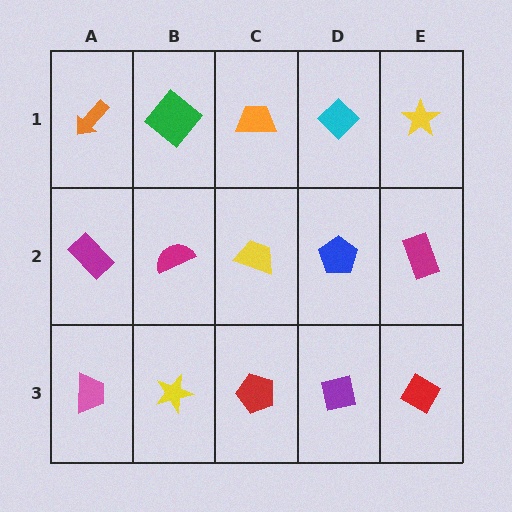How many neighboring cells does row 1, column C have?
3.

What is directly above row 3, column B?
A magenta semicircle.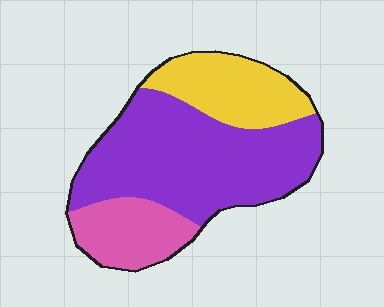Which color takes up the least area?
Pink, at roughly 20%.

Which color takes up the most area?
Purple, at roughly 60%.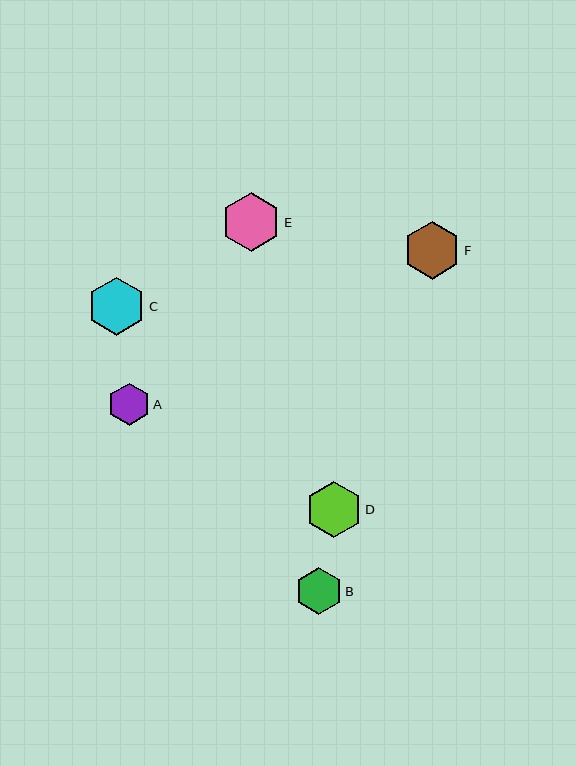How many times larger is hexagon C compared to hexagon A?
Hexagon C is approximately 1.4 times the size of hexagon A.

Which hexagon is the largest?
Hexagon E is the largest with a size of approximately 59 pixels.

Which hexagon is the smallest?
Hexagon A is the smallest with a size of approximately 42 pixels.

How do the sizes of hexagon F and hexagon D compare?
Hexagon F and hexagon D are approximately the same size.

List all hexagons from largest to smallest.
From largest to smallest: E, C, F, D, B, A.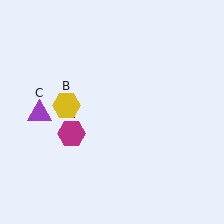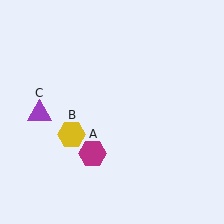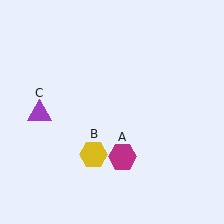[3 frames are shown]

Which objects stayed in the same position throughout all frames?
Purple triangle (object C) remained stationary.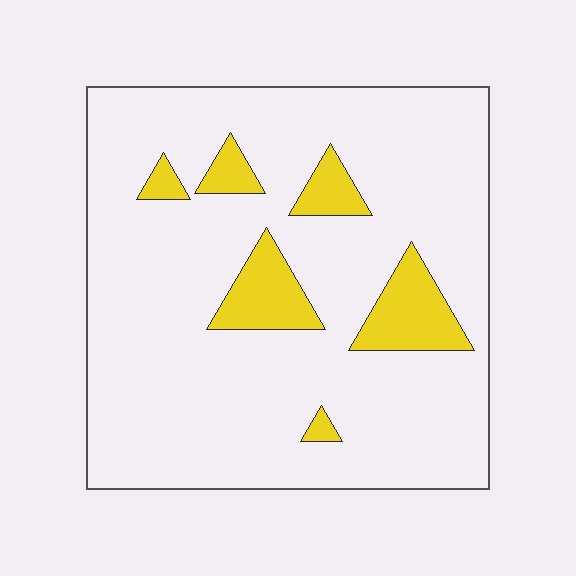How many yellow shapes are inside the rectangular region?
6.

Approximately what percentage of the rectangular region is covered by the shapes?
Approximately 15%.